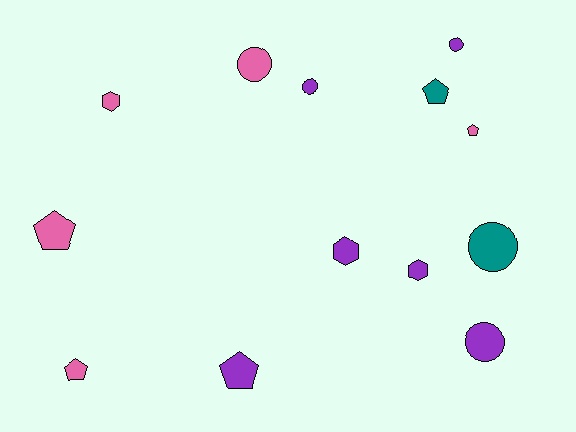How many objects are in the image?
There are 13 objects.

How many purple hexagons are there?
There are 2 purple hexagons.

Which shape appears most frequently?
Circle, with 5 objects.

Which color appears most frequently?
Purple, with 6 objects.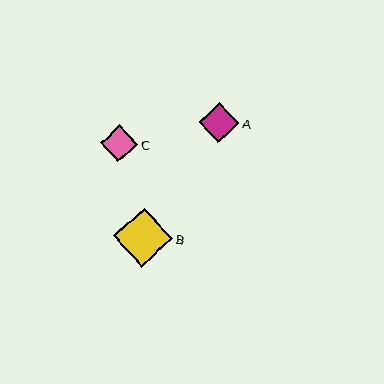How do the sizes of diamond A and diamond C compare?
Diamond A and diamond C are approximately the same size.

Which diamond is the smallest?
Diamond C is the smallest with a size of approximately 37 pixels.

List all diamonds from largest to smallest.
From largest to smallest: B, A, C.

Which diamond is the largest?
Diamond B is the largest with a size of approximately 59 pixels.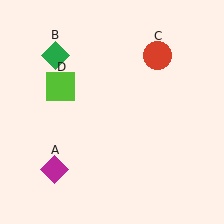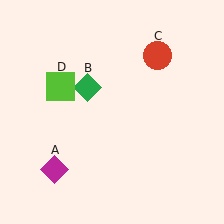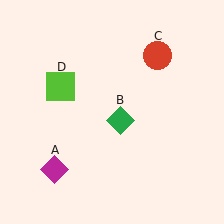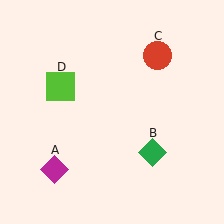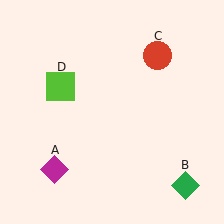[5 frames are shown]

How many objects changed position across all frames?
1 object changed position: green diamond (object B).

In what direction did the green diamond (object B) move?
The green diamond (object B) moved down and to the right.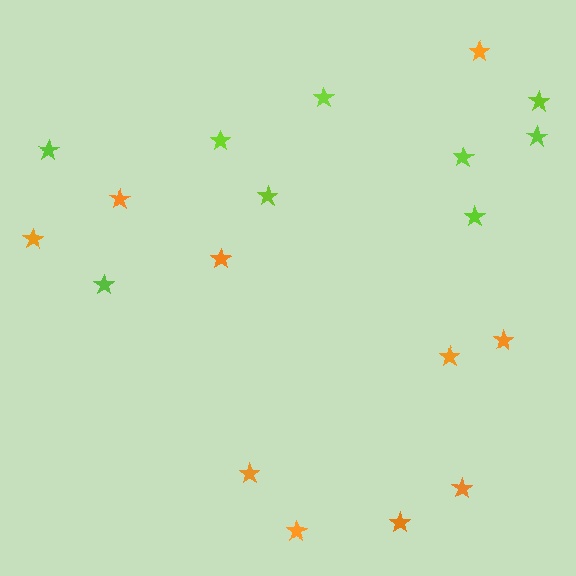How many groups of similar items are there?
There are 2 groups: one group of lime stars (9) and one group of orange stars (10).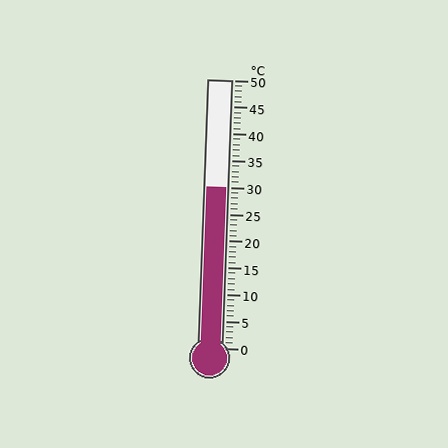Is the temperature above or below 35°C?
The temperature is below 35°C.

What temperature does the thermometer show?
The thermometer shows approximately 30°C.